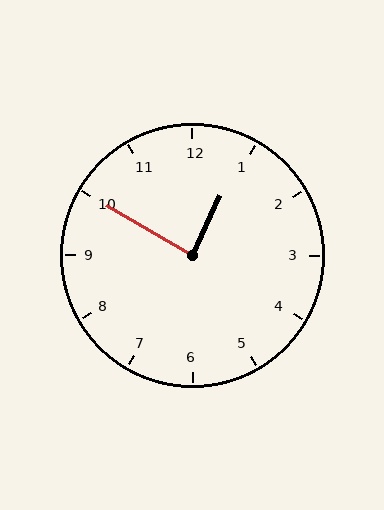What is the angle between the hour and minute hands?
Approximately 85 degrees.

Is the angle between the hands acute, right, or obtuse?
It is right.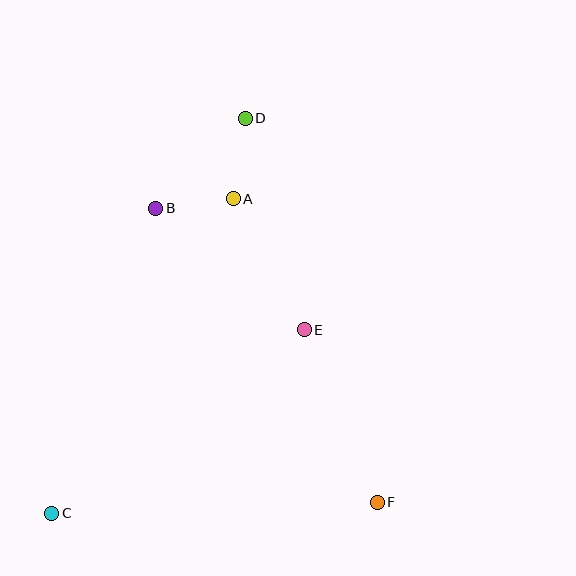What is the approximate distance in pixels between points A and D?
The distance between A and D is approximately 81 pixels.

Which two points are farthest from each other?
Points C and D are farthest from each other.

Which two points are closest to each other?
Points A and B are closest to each other.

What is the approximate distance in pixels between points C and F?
The distance between C and F is approximately 326 pixels.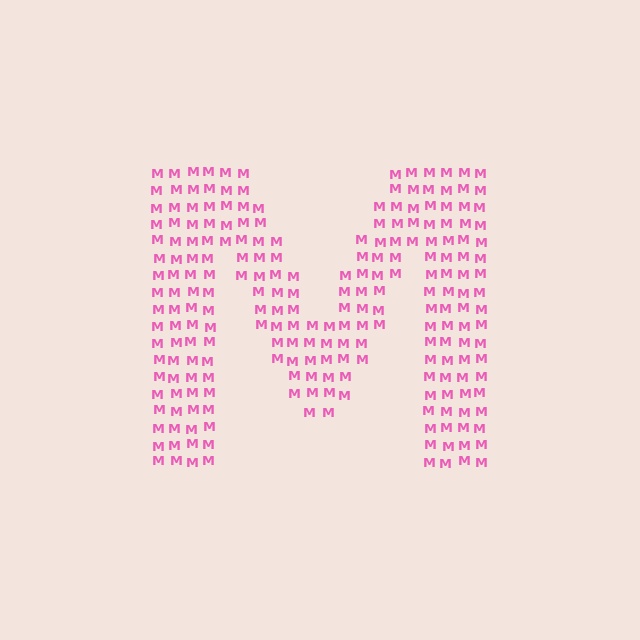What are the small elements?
The small elements are letter M's.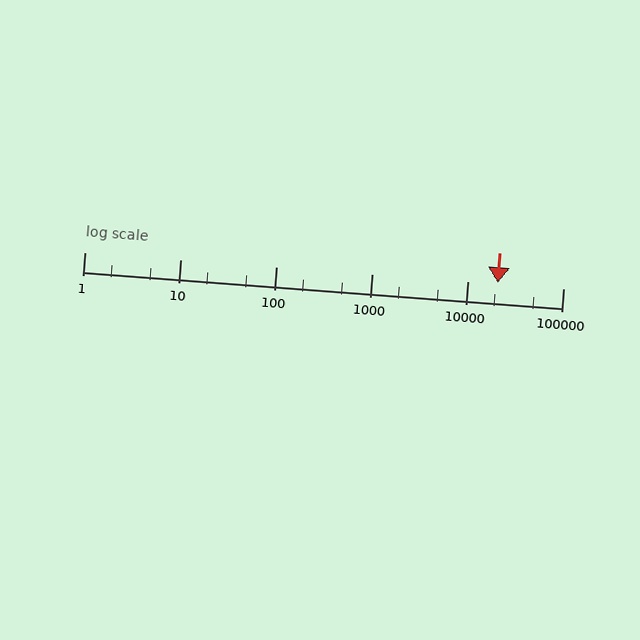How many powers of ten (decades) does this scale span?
The scale spans 5 decades, from 1 to 100000.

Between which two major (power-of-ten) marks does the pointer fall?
The pointer is between 10000 and 100000.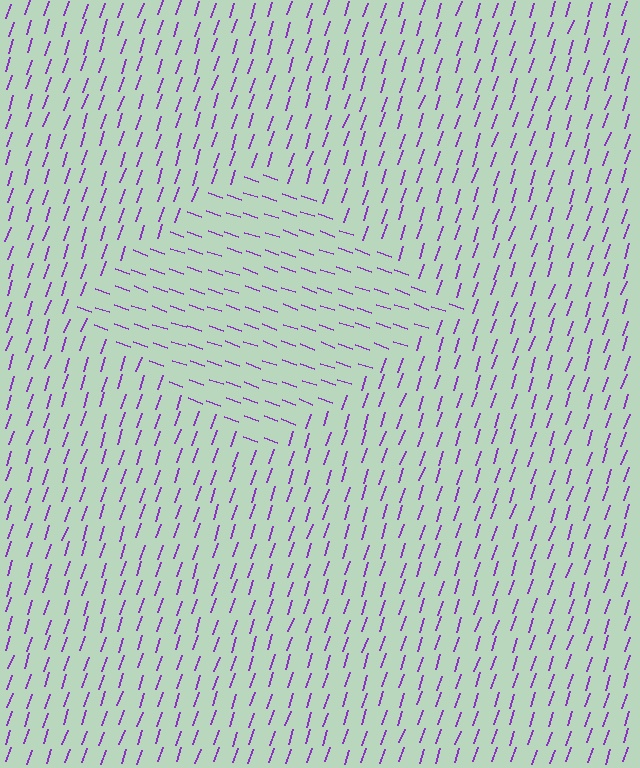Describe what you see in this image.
The image is filled with small purple line segments. A diamond region in the image has lines oriented differently from the surrounding lines, creating a visible texture boundary.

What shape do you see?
I see a diamond.